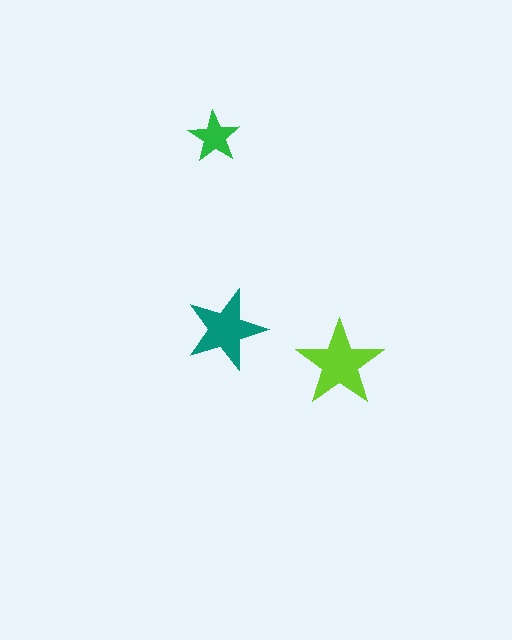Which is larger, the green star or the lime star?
The lime one.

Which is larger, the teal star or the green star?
The teal one.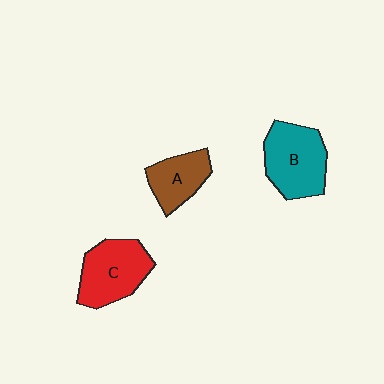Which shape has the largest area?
Shape B (teal).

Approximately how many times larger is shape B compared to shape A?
Approximately 1.5 times.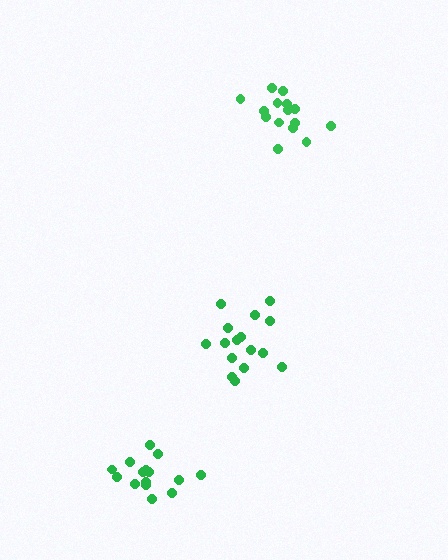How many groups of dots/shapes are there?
There are 3 groups.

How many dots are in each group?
Group 1: 15 dots, Group 2: 16 dots, Group 3: 15 dots (46 total).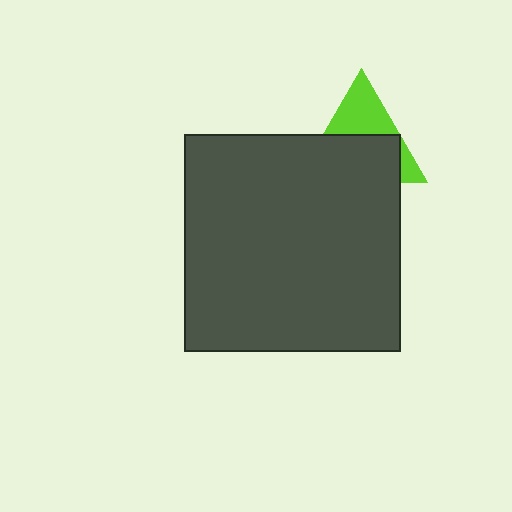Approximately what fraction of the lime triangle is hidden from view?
Roughly 60% of the lime triangle is hidden behind the dark gray square.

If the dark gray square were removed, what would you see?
You would see the complete lime triangle.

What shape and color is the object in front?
The object in front is a dark gray square.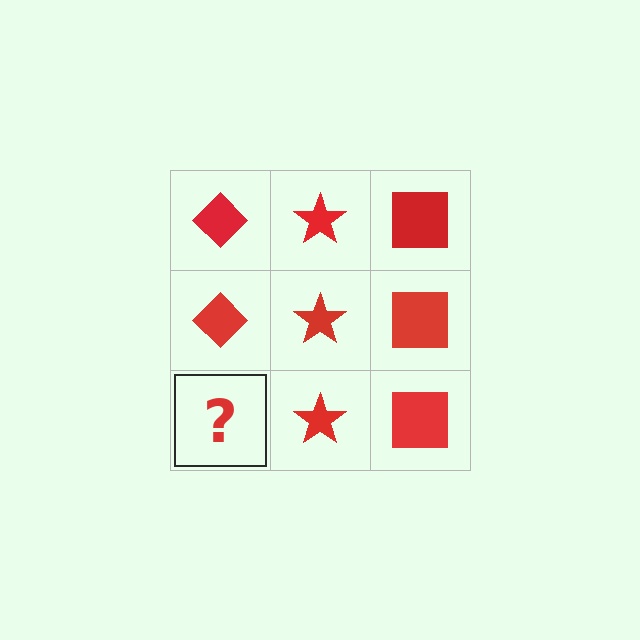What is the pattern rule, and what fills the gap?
The rule is that each column has a consistent shape. The gap should be filled with a red diamond.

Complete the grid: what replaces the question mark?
The question mark should be replaced with a red diamond.